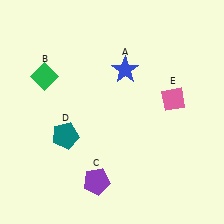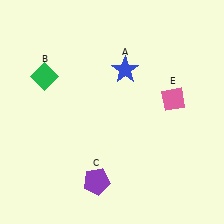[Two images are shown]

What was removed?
The teal pentagon (D) was removed in Image 2.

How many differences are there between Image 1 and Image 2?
There is 1 difference between the two images.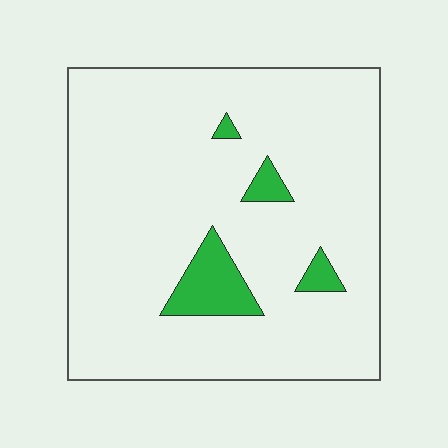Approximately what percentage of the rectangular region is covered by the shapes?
Approximately 10%.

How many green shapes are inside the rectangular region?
4.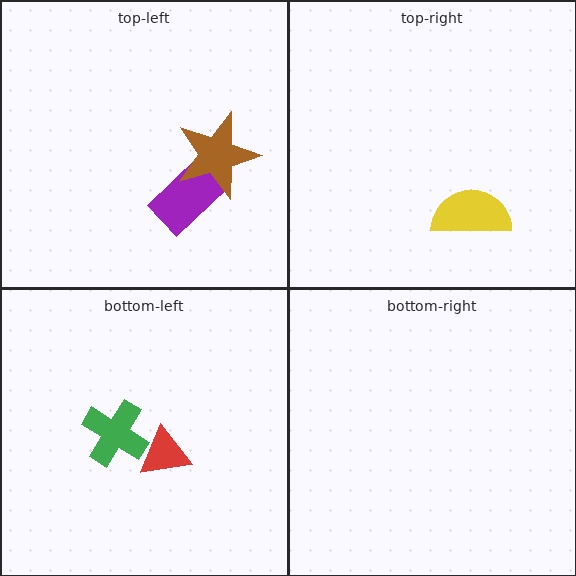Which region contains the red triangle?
The bottom-left region.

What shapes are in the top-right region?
The yellow semicircle.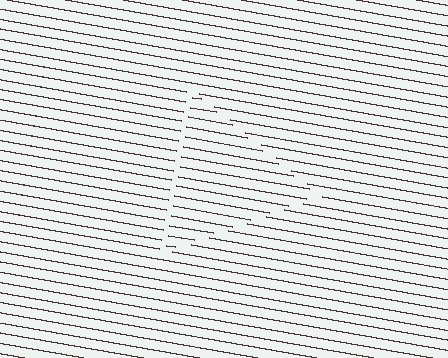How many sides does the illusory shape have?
3 sides — the line-ends trace a triangle.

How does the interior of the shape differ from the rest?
The interior of the shape contains the same grating, shifted by half a period — the contour is defined by the phase discontinuity where line-ends from the inner and outer gratings abut.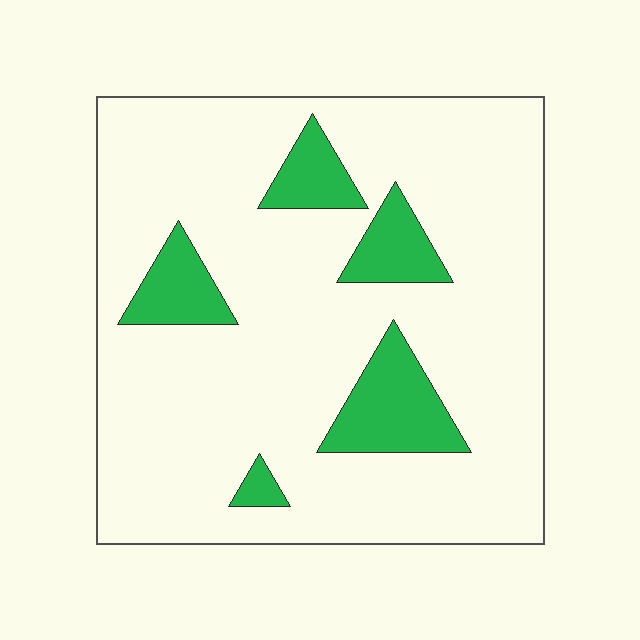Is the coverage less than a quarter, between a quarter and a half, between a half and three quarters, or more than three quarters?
Less than a quarter.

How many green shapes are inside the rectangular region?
5.